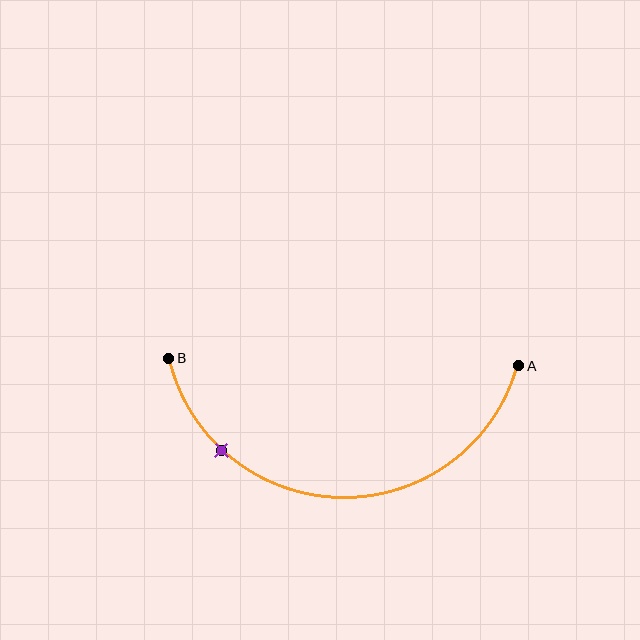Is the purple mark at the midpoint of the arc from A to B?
No. The purple mark lies on the arc but is closer to endpoint B. The arc midpoint would be at the point on the curve equidistant along the arc from both A and B.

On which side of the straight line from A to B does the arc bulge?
The arc bulges below the straight line connecting A and B.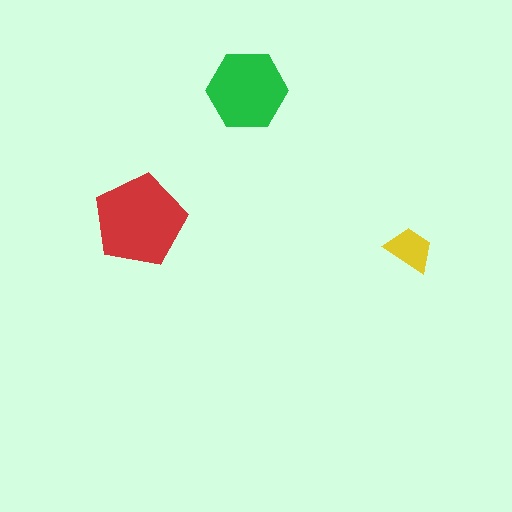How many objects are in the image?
There are 3 objects in the image.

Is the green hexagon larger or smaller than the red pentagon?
Smaller.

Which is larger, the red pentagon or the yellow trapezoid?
The red pentagon.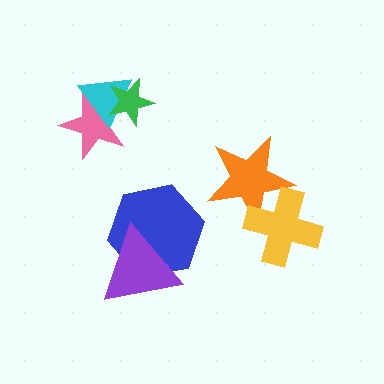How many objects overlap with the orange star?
1 object overlaps with the orange star.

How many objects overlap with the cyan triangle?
2 objects overlap with the cyan triangle.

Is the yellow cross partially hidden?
No, no other shape covers it.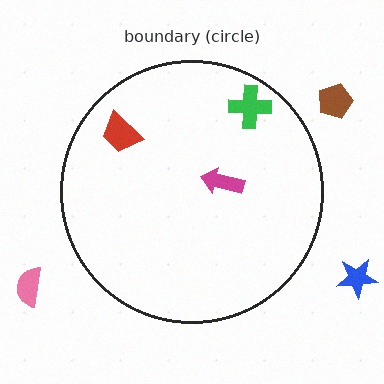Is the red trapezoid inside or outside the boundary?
Inside.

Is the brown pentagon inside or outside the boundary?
Outside.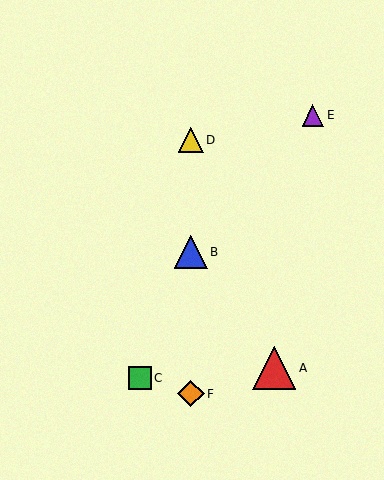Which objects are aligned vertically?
Objects B, D, F are aligned vertically.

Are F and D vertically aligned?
Yes, both are at x≈191.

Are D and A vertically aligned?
No, D is at x≈191 and A is at x≈274.